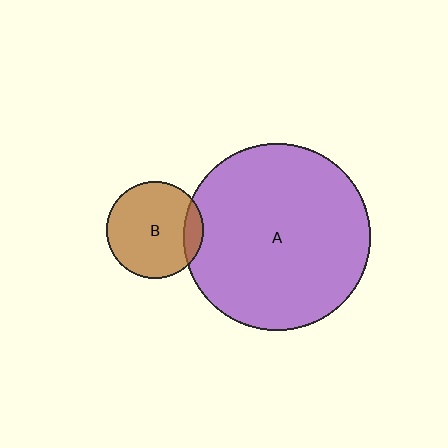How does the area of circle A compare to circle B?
Approximately 3.7 times.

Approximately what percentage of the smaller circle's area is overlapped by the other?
Approximately 10%.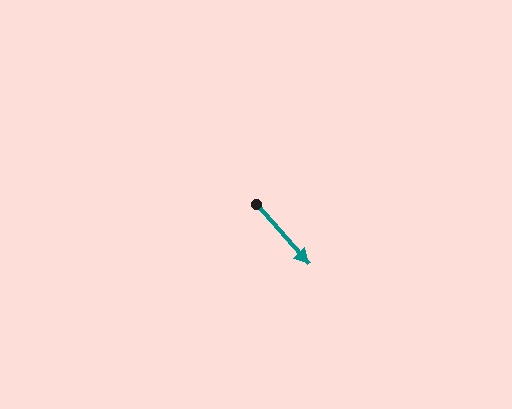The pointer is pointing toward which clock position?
Roughly 5 o'clock.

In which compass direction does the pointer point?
Southeast.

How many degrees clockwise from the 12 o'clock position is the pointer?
Approximately 138 degrees.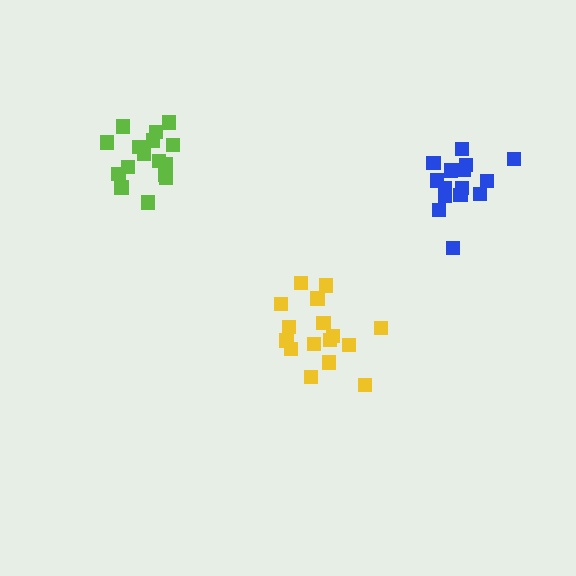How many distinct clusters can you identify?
There are 3 distinct clusters.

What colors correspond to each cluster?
The clusters are colored: yellow, lime, blue.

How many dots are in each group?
Group 1: 16 dots, Group 2: 16 dots, Group 3: 16 dots (48 total).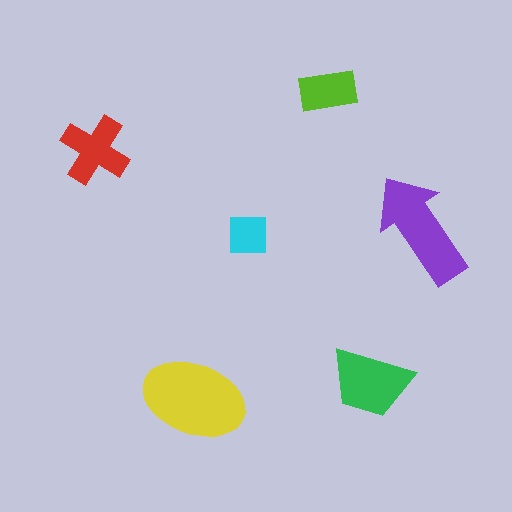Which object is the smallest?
The cyan square.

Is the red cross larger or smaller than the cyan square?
Larger.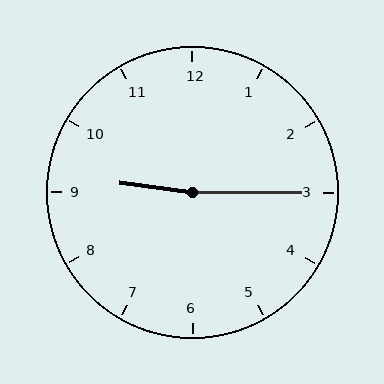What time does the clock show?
9:15.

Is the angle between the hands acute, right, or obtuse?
It is obtuse.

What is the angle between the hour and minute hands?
Approximately 172 degrees.